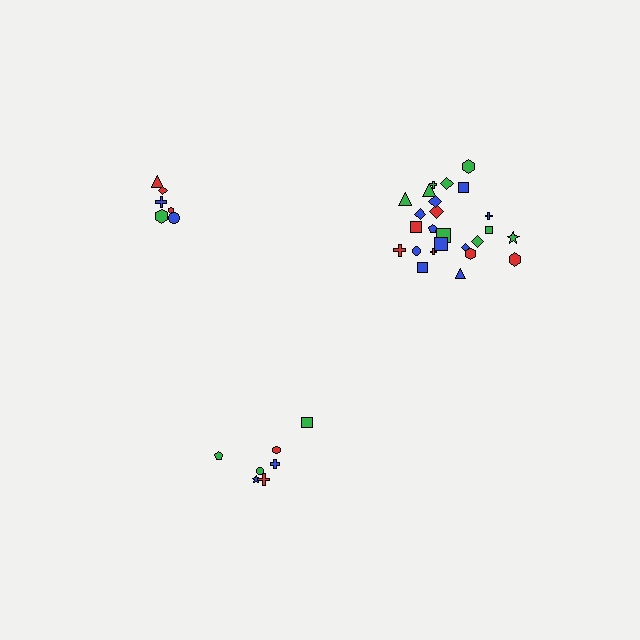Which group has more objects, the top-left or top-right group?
The top-right group.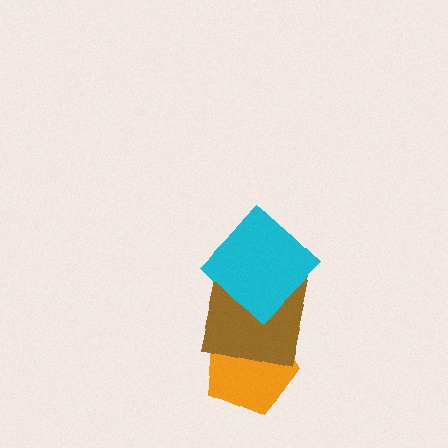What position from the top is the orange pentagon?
The orange pentagon is 3rd from the top.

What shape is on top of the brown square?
The cyan diamond is on top of the brown square.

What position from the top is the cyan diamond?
The cyan diamond is 1st from the top.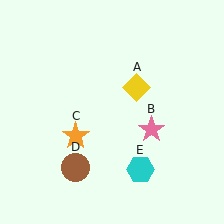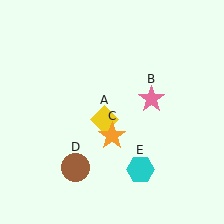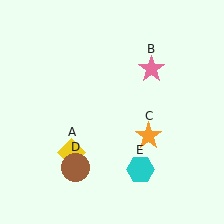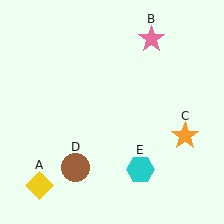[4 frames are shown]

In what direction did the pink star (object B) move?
The pink star (object B) moved up.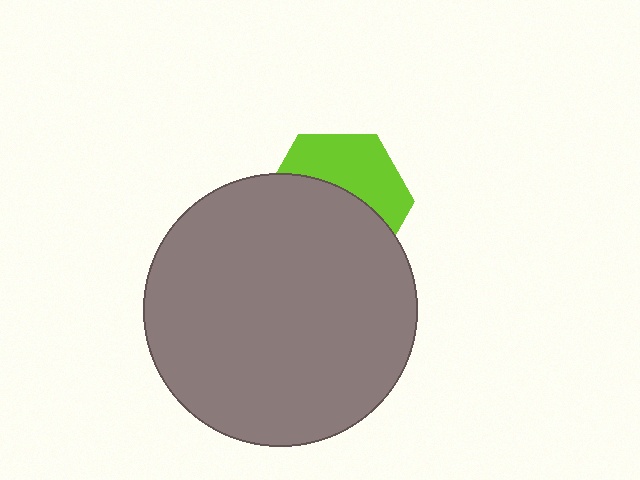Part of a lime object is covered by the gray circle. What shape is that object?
It is a hexagon.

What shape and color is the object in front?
The object in front is a gray circle.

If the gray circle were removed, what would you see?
You would see the complete lime hexagon.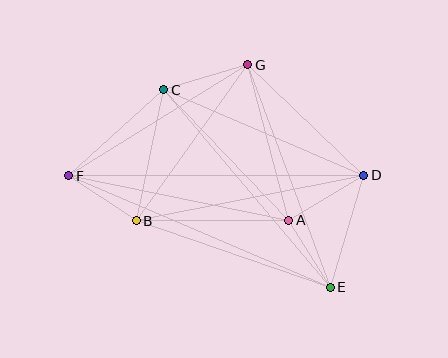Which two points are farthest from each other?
Points D and F are farthest from each other.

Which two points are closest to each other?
Points A and E are closest to each other.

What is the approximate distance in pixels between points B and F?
The distance between B and F is approximately 81 pixels.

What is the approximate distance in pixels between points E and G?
The distance between E and G is approximately 237 pixels.